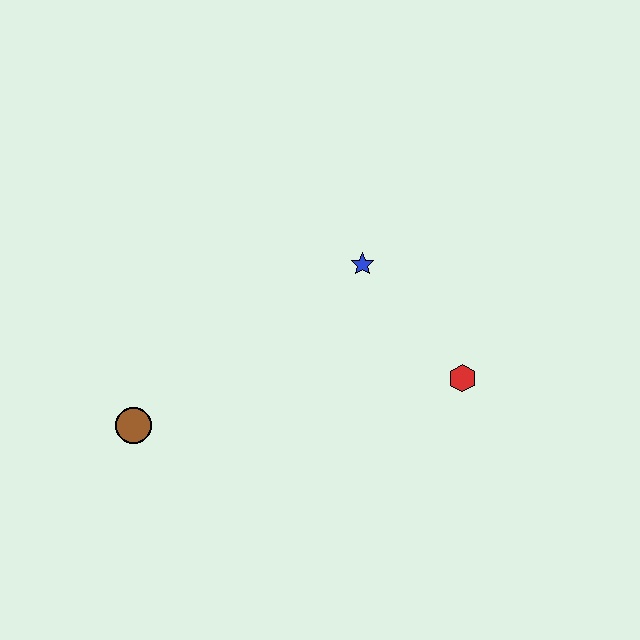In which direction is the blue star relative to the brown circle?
The blue star is to the right of the brown circle.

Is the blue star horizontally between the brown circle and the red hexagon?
Yes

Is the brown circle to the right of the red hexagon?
No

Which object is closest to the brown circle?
The blue star is closest to the brown circle.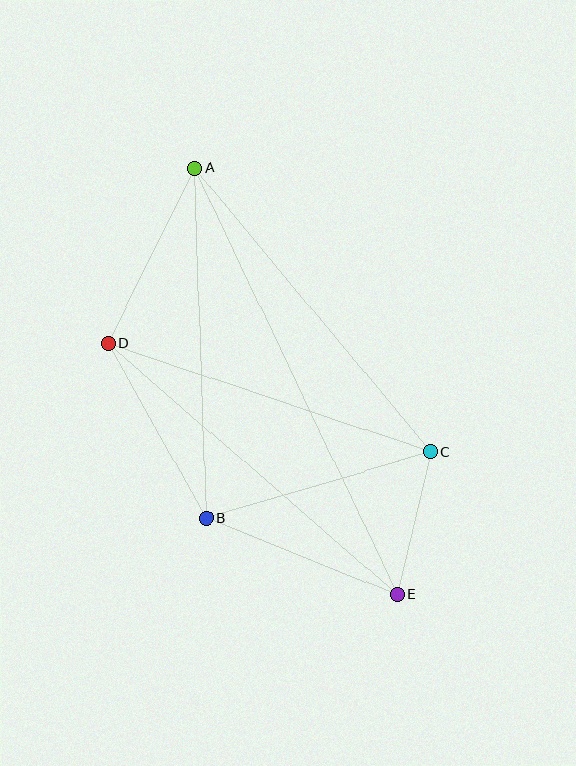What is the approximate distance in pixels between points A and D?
The distance between A and D is approximately 196 pixels.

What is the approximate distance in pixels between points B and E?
The distance between B and E is approximately 206 pixels.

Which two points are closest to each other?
Points C and E are closest to each other.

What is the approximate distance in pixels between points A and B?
The distance between A and B is approximately 351 pixels.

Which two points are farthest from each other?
Points A and E are farthest from each other.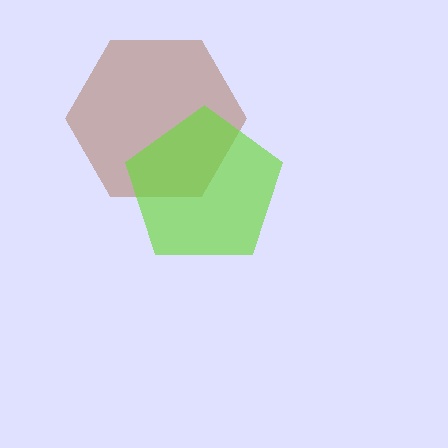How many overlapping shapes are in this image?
There are 2 overlapping shapes in the image.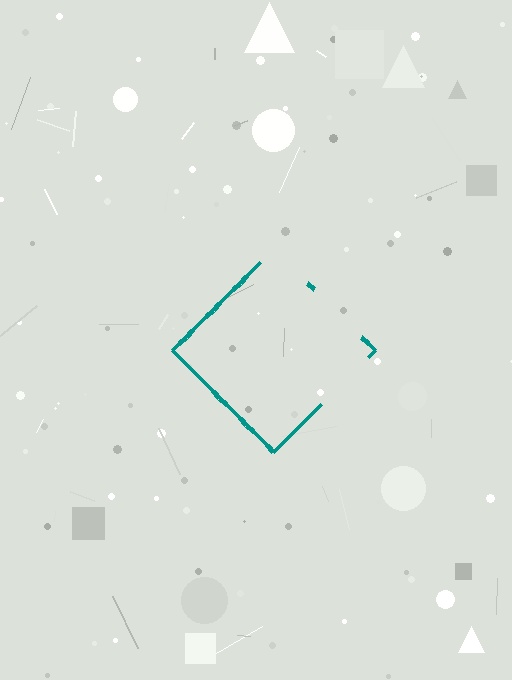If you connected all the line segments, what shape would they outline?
They would outline a diamond.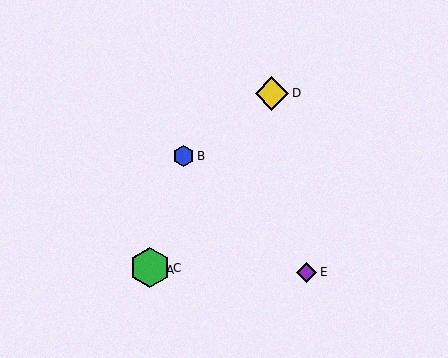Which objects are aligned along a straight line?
Objects A, C, D are aligned along a straight line.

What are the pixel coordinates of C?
Object C is at (150, 268).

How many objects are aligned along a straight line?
3 objects (A, C, D) are aligned along a straight line.